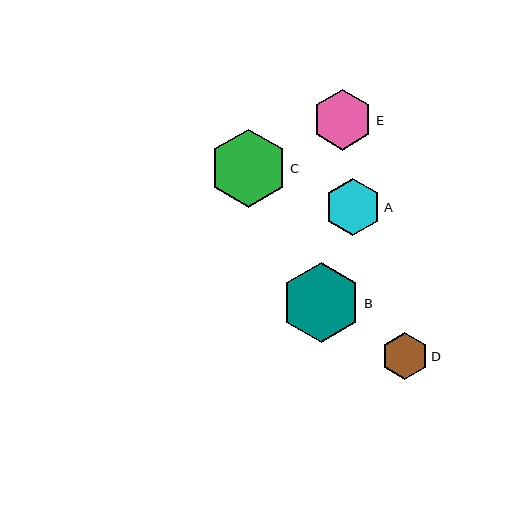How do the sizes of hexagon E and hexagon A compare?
Hexagon E and hexagon A are approximately the same size.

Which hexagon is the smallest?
Hexagon D is the smallest with a size of approximately 48 pixels.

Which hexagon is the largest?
Hexagon B is the largest with a size of approximately 80 pixels.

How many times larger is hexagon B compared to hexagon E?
Hexagon B is approximately 1.3 times the size of hexagon E.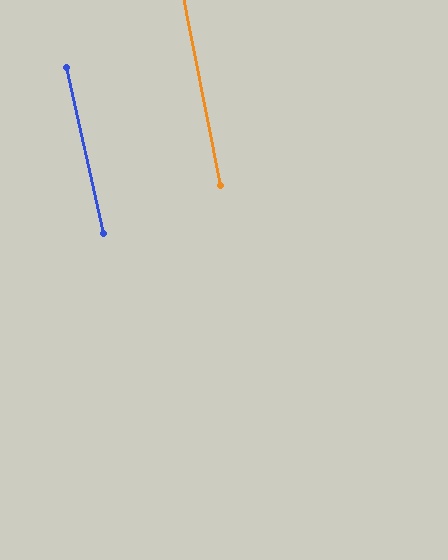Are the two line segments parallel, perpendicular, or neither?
Parallel — their directions differ by only 1.0°.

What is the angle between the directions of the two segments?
Approximately 1 degree.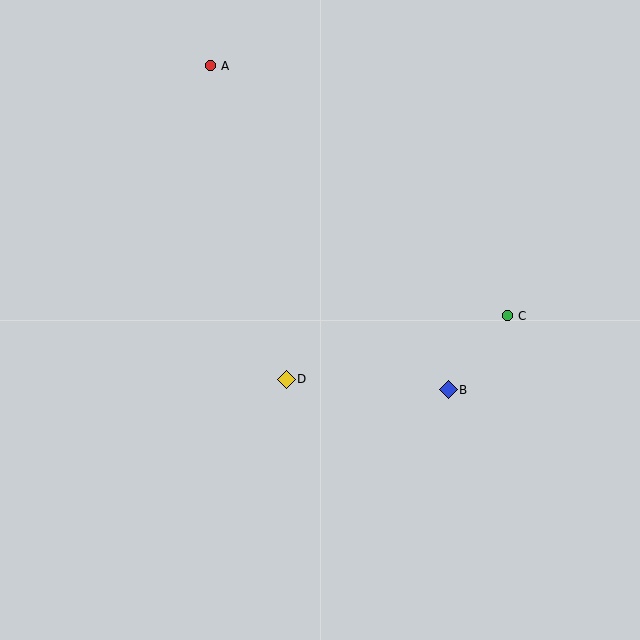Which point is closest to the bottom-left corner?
Point D is closest to the bottom-left corner.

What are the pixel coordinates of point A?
Point A is at (210, 66).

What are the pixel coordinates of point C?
Point C is at (507, 316).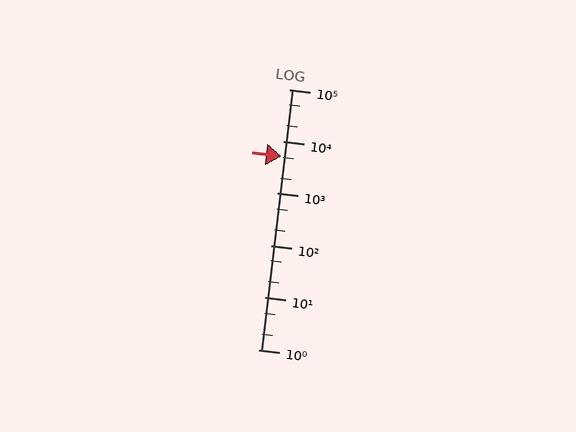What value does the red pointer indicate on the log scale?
The pointer indicates approximately 5200.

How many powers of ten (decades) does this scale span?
The scale spans 5 decades, from 1 to 100000.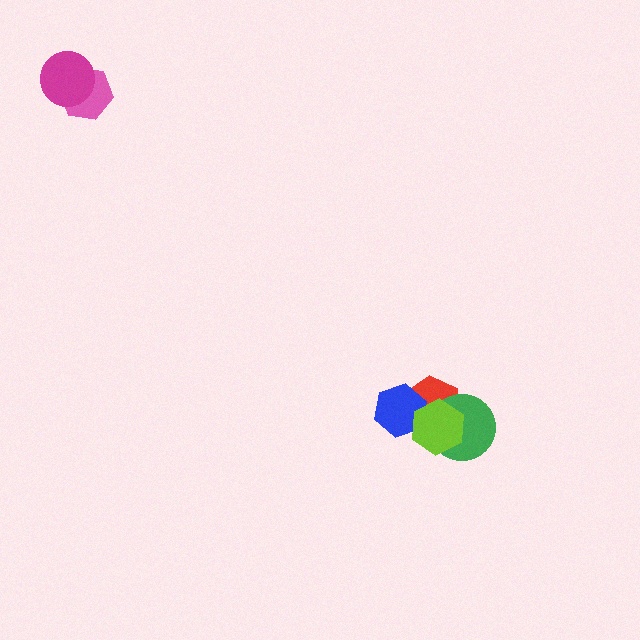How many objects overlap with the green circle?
2 objects overlap with the green circle.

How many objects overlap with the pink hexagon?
1 object overlaps with the pink hexagon.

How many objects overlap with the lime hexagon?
3 objects overlap with the lime hexagon.